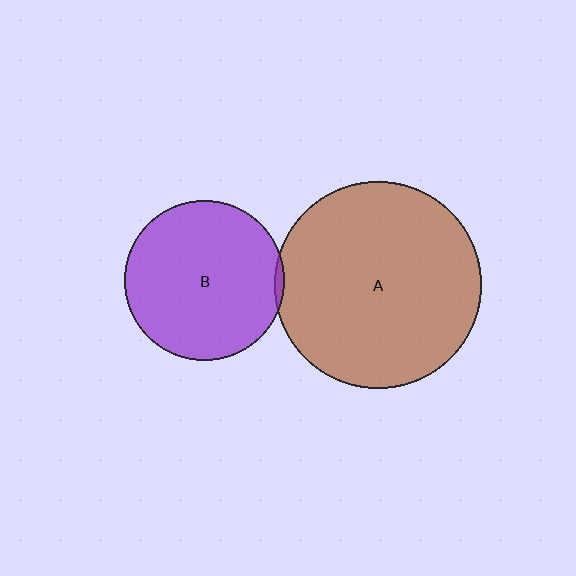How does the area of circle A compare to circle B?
Approximately 1.7 times.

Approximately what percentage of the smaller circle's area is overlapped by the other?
Approximately 5%.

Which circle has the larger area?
Circle A (brown).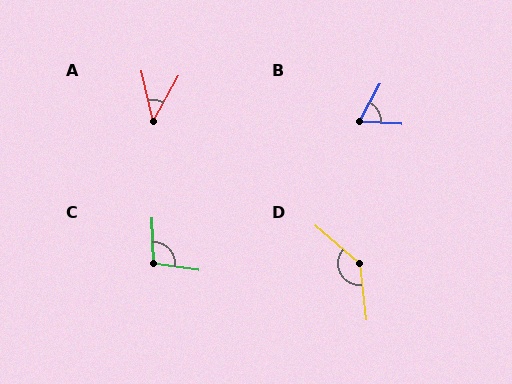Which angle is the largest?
D, at approximately 137 degrees.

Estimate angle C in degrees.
Approximately 100 degrees.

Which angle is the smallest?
A, at approximately 42 degrees.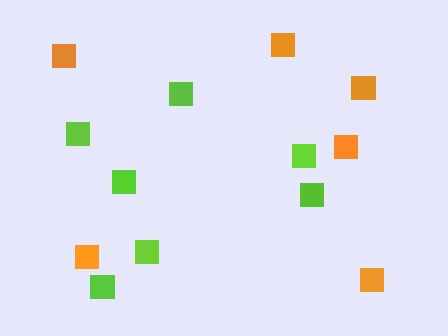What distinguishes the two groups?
There are 2 groups: one group of lime squares (7) and one group of orange squares (6).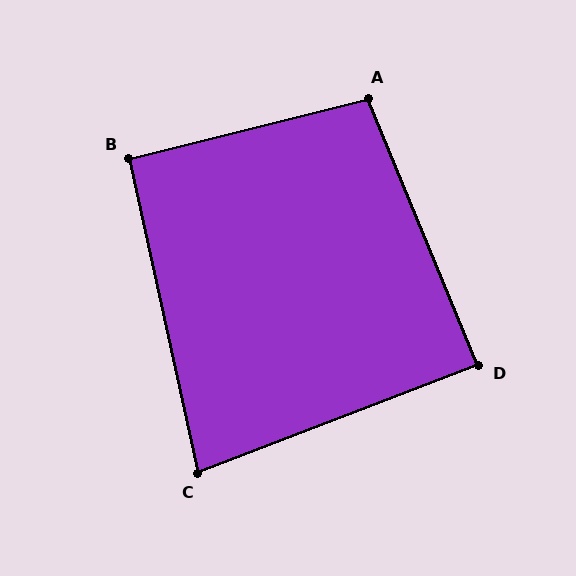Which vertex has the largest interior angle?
A, at approximately 98 degrees.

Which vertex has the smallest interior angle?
C, at approximately 82 degrees.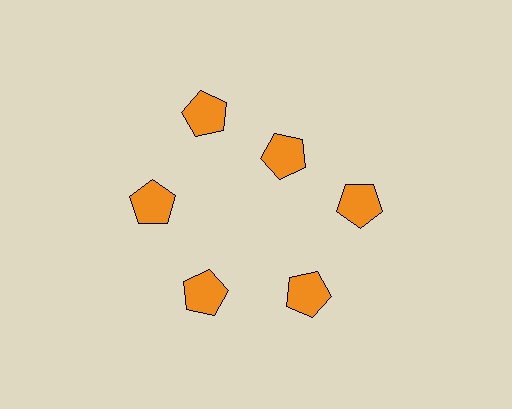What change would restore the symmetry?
The symmetry would be restored by moving it outward, back onto the ring so that all 6 pentagons sit at equal angles and equal distance from the center.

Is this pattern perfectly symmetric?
No. The 6 orange pentagons are arranged in a ring, but one element near the 1 o'clock position is pulled inward toward the center, breaking the 6-fold rotational symmetry.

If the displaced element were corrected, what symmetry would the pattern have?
It would have 6-fold rotational symmetry — the pattern would map onto itself every 60 degrees.